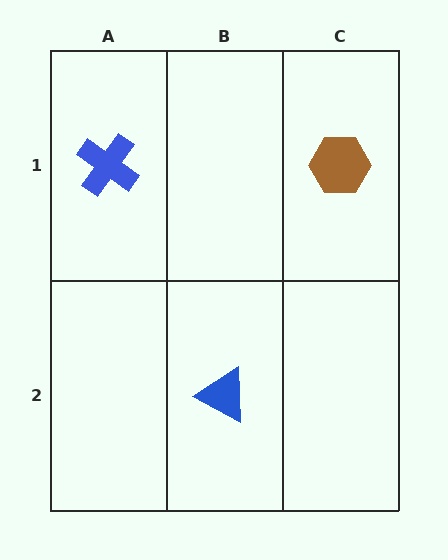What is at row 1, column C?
A brown hexagon.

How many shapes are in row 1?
2 shapes.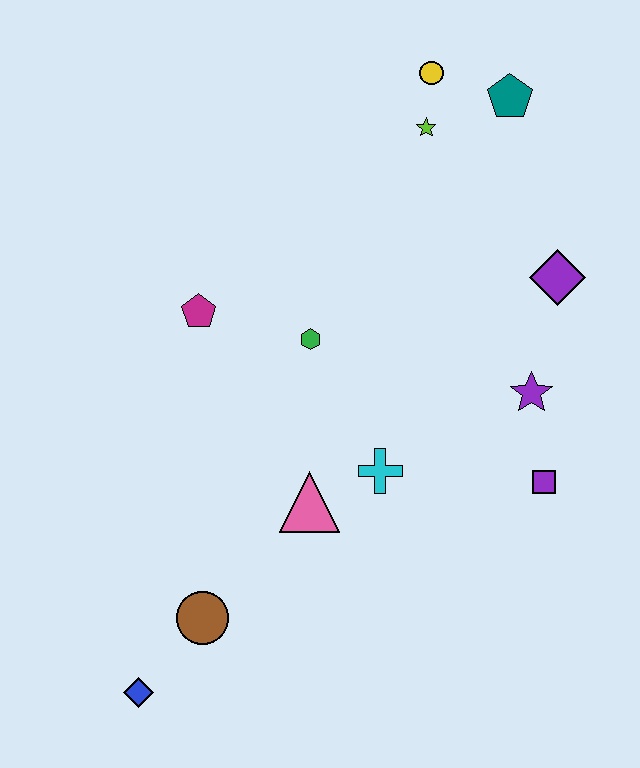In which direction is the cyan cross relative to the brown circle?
The cyan cross is to the right of the brown circle.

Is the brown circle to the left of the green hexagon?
Yes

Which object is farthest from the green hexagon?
The blue diamond is farthest from the green hexagon.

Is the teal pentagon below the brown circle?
No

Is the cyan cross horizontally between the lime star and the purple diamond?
No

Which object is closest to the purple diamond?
The purple star is closest to the purple diamond.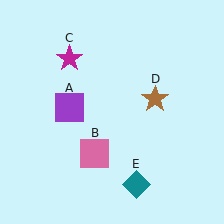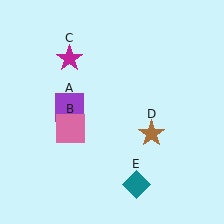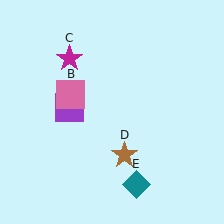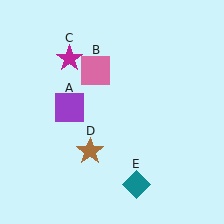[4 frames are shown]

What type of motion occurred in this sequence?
The pink square (object B), brown star (object D) rotated clockwise around the center of the scene.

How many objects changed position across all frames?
2 objects changed position: pink square (object B), brown star (object D).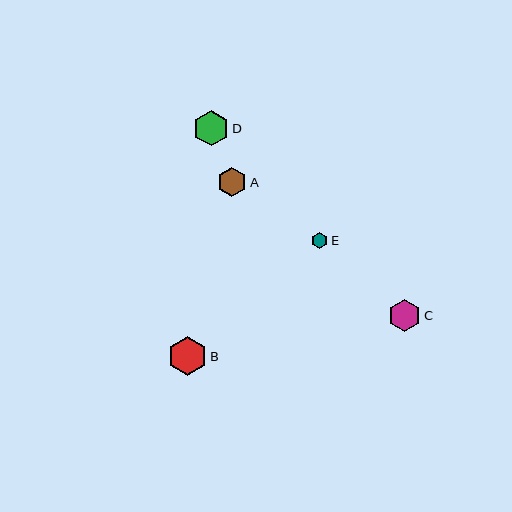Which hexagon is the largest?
Hexagon B is the largest with a size of approximately 39 pixels.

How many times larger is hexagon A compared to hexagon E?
Hexagon A is approximately 1.7 times the size of hexagon E.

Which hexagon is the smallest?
Hexagon E is the smallest with a size of approximately 17 pixels.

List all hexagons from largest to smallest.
From largest to smallest: B, D, C, A, E.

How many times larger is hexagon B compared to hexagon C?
Hexagon B is approximately 1.2 times the size of hexagon C.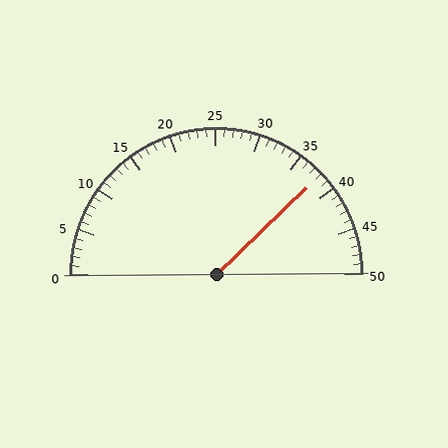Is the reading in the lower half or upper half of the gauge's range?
The reading is in the upper half of the range (0 to 50).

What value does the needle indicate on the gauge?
The needle indicates approximately 38.